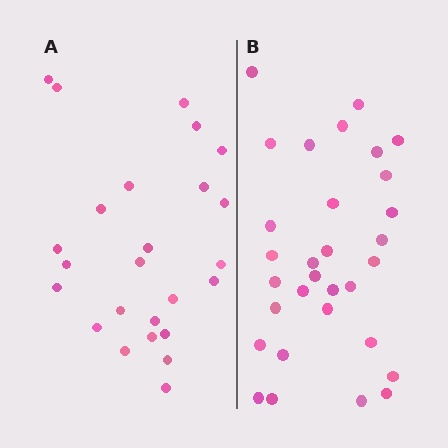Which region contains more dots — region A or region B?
Region B (the right region) has more dots.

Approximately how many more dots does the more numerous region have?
Region B has about 6 more dots than region A.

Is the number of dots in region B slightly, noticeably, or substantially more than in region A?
Region B has only slightly more — the two regions are fairly close. The ratio is roughly 1.2 to 1.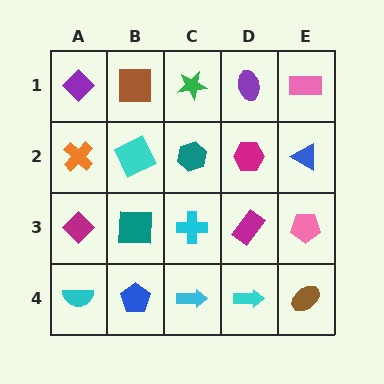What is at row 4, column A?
A cyan semicircle.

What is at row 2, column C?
A teal hexagon.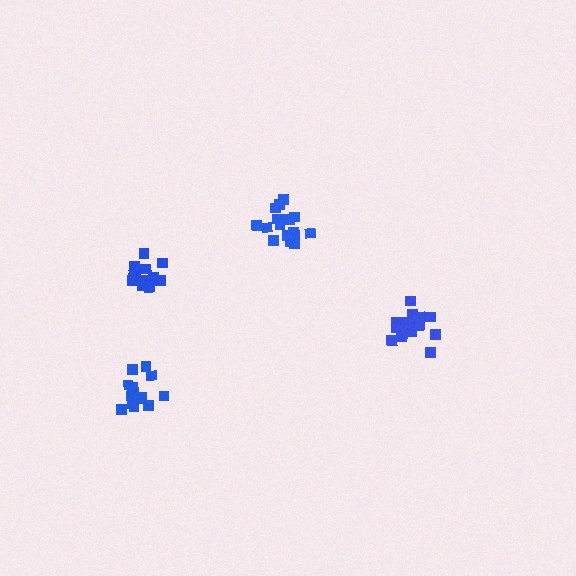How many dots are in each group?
Group 1: 17 dots, Group 2: 16 dots, Group 3: 13 dots, Group 4: 15 dots (61 total).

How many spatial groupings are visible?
There are 4 spatial groupings.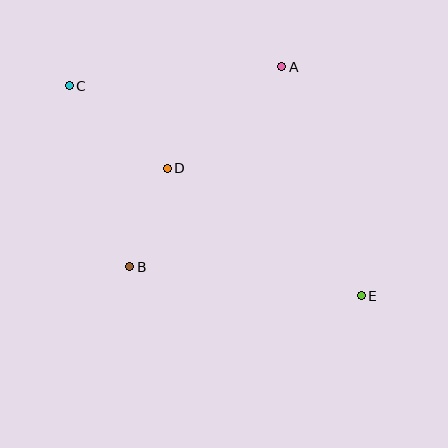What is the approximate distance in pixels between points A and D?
The distance between A and D is approximately 153 pixels.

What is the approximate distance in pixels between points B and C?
The distance between B and C is approximately 191 pixels.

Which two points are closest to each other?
Points B and D are closest to each other.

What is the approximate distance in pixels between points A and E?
The distance between A and E is approximately 242 pixels.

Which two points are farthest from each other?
Points C and E are farthest from each other.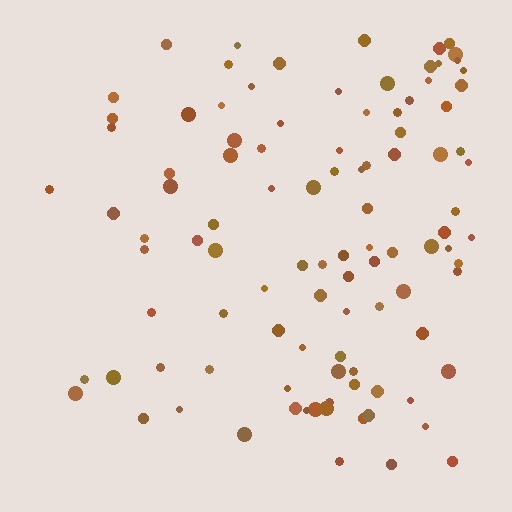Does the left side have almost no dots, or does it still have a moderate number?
Still a moderate number, just noticeably fewer than the right.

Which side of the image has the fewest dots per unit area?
The left.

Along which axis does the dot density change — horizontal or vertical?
Horizontal.